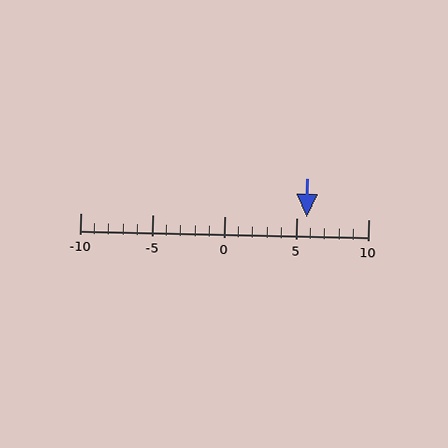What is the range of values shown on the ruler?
The ruler shows values from -10 to 10.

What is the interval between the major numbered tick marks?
The major tick marks are spaced 5 units apart.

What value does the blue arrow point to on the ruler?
The blue arrow points to approximately 6.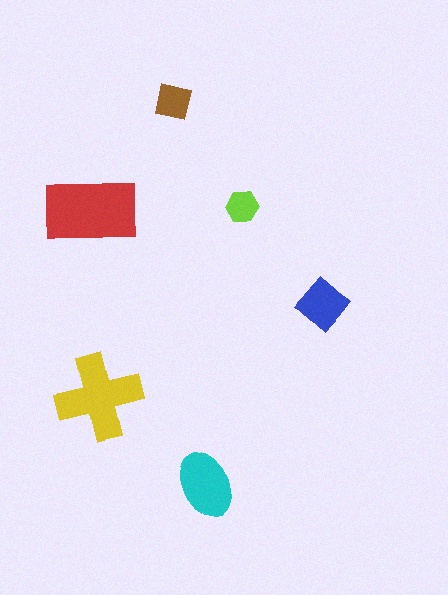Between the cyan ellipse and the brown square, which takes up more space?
The cyan ellipse.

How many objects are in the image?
There are 6 objects in the image.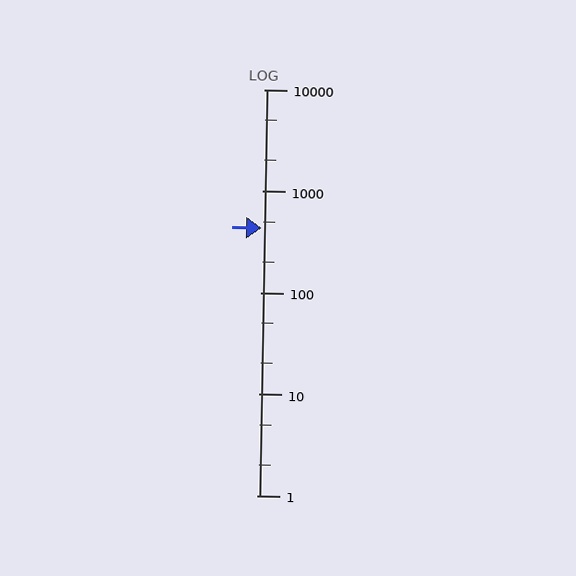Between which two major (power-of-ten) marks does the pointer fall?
The pointer is between 100 and 1000.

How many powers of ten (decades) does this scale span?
The scale spans 4 decades, from 1 to 10000.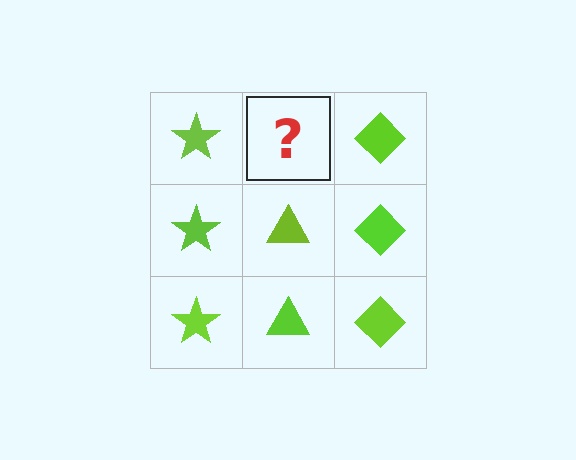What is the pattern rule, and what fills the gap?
The rule is that each column has a consistent shape. The gap should be filled with a lime triangle.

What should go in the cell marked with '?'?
The missing cell should contain a lime triangle.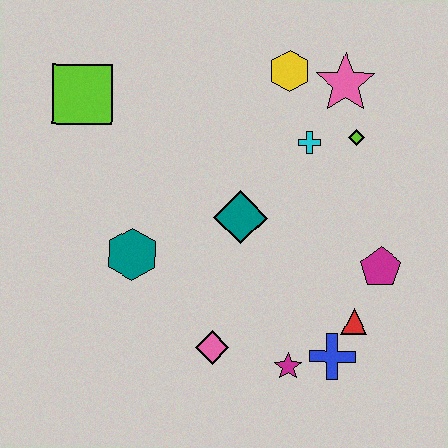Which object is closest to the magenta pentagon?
The red triangle is closest to the magenta pentagon.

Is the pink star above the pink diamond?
Yes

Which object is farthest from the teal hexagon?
The pink star is farthest from the teal hexagon.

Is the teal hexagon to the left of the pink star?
Yes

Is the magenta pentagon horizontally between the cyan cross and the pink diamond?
No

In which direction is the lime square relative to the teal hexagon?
The lime square is above the teal hexagon.